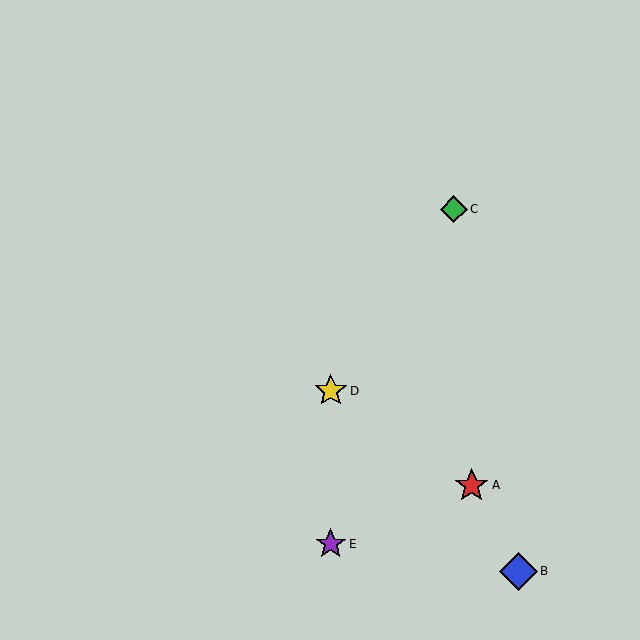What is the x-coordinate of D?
Object D is at x≈331.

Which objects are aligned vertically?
Objects D, E are aligned vertically.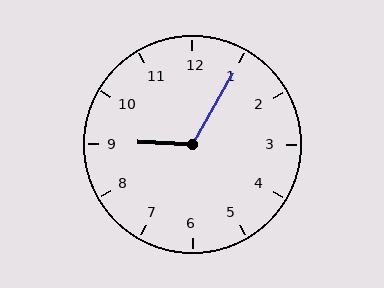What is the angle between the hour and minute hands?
Approximately 118 degrees.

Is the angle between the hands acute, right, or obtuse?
It is obtuse.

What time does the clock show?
9:05.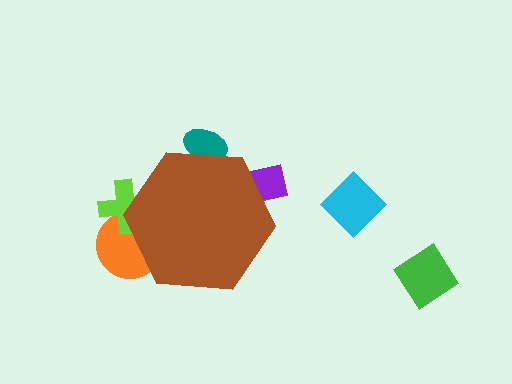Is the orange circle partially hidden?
Yes, the orange circle is partially hidden behind the brown hexagon.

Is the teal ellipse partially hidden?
Yes, the teal ellipse is partially hidden behind the brown hexagon.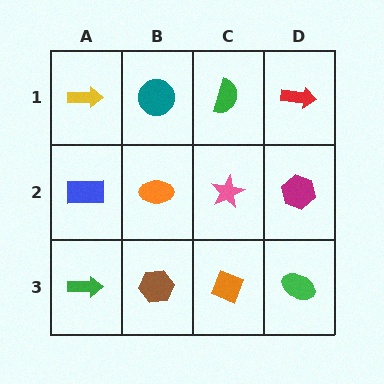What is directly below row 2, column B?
A brown hexagon.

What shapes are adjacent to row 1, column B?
An orange ellipse (row 2, column B), a yellow arrow (row 1, column A), a green semicircle (row 1, column C).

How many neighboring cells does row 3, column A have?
2.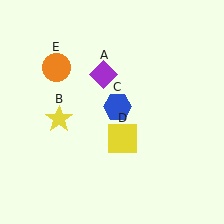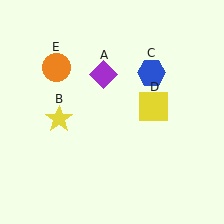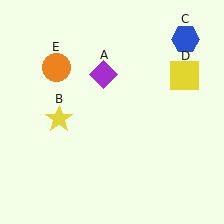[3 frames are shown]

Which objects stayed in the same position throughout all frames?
Purple diamond (object A) and yellow star (object B) and orange circle (object E) remained stationary.